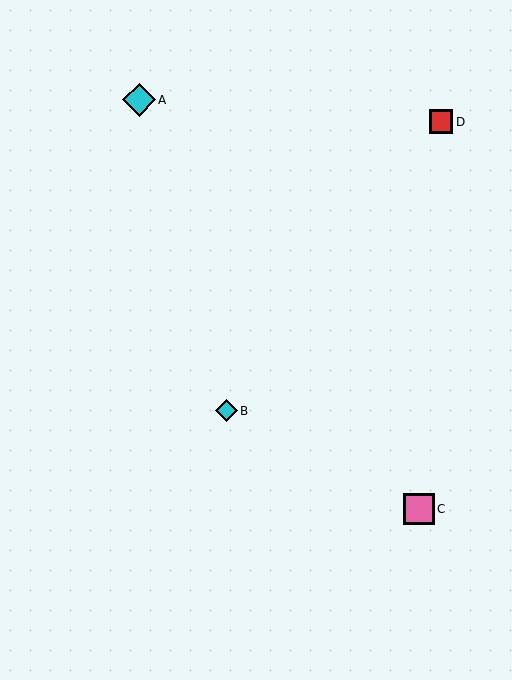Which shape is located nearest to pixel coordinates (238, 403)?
The cyan diamond (labeled B) at (226, 411) is nearest to that location.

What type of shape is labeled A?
Shape A is a cyan diamond.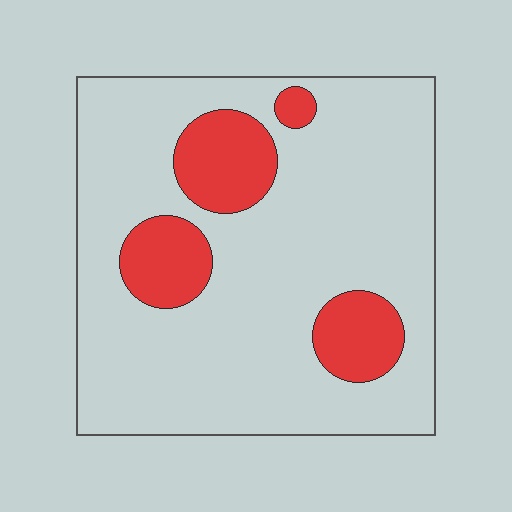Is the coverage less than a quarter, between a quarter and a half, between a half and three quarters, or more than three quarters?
Less than a quarter.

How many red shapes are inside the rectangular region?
4.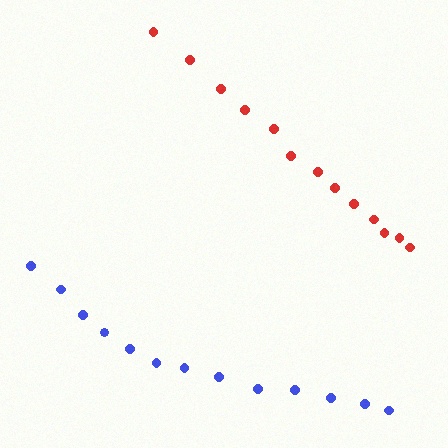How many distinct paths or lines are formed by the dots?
There are 2 distinct paths.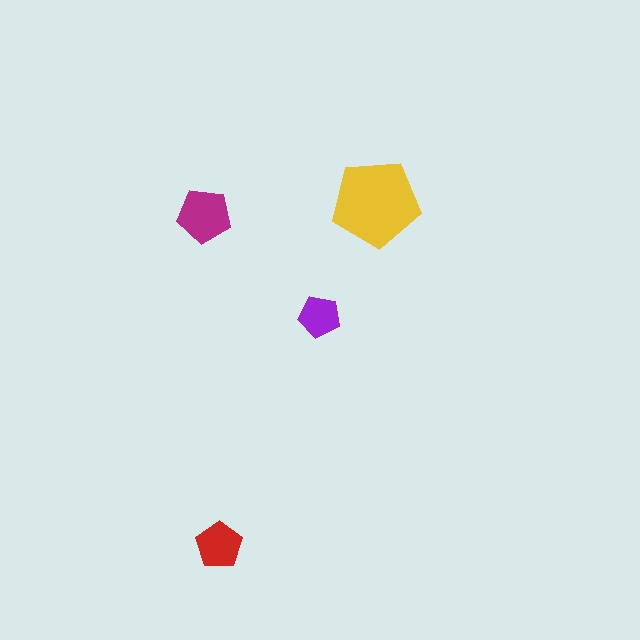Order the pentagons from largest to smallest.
the yellow one, the magenta one, the red one, the purple one.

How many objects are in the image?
There are 4 objects in the image.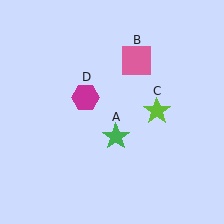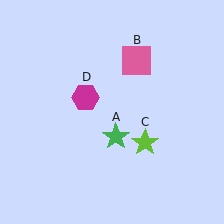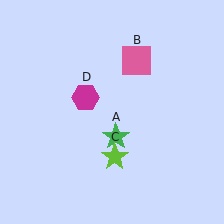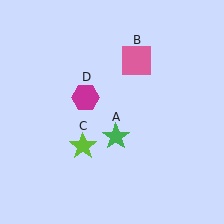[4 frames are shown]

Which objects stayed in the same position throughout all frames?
Green star (object A) and pink square (object B) and magenta hexagon (object D) remained stationary.